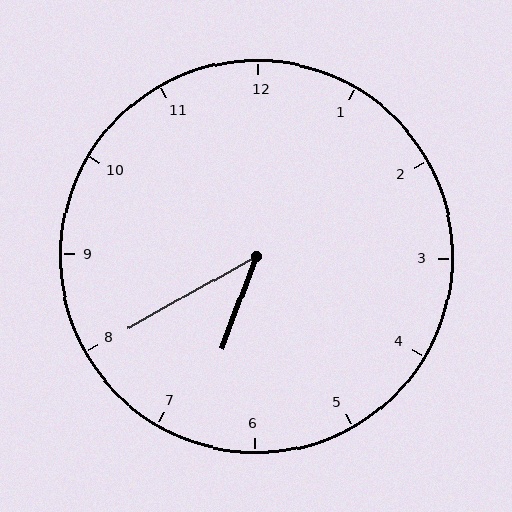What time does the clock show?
6:40.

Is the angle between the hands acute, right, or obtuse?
It is acute.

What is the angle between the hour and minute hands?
Approximately 40 degrees.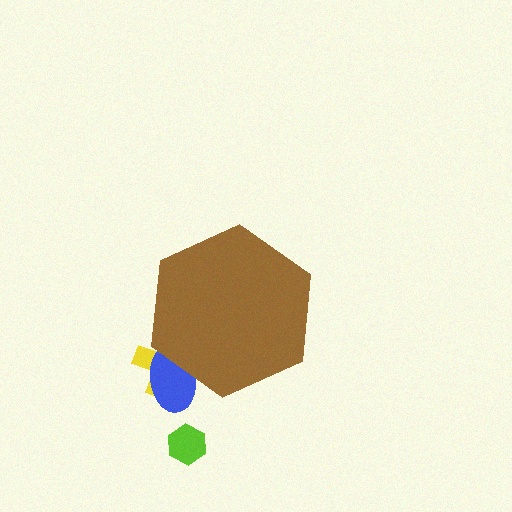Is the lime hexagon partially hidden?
No, the lime hexagon is fully visible.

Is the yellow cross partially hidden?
Yes, the yellow cross is partially hidden behind the brown hexagon.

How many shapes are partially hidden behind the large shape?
2 shapes are partially hidden.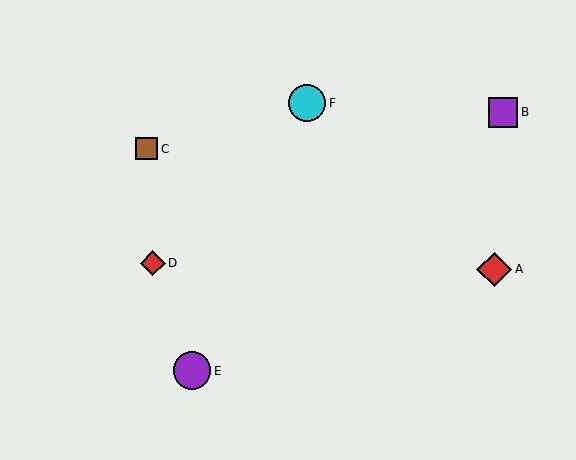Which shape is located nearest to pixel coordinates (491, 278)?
The red diamond (labeled A) at (494, 269) is nearest to that location.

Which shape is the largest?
The purple circle (labeled E) is the largest.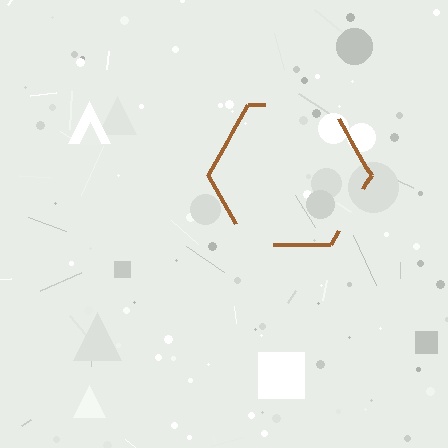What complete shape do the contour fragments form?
The contour fragments form a hexagon.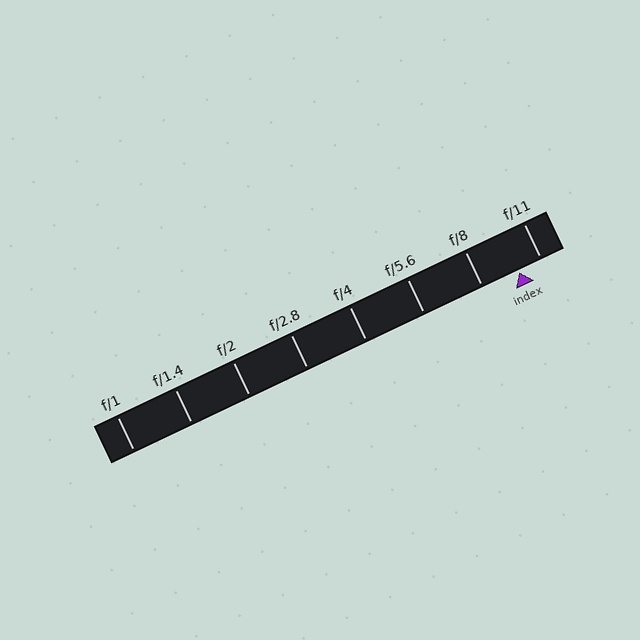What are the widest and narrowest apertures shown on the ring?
The widest aperture shown is f/1 and the narrowest is f/11.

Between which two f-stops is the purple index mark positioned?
The index mark is between f/8 and f/11.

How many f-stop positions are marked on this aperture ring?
There are 8 f-stop positions marked.